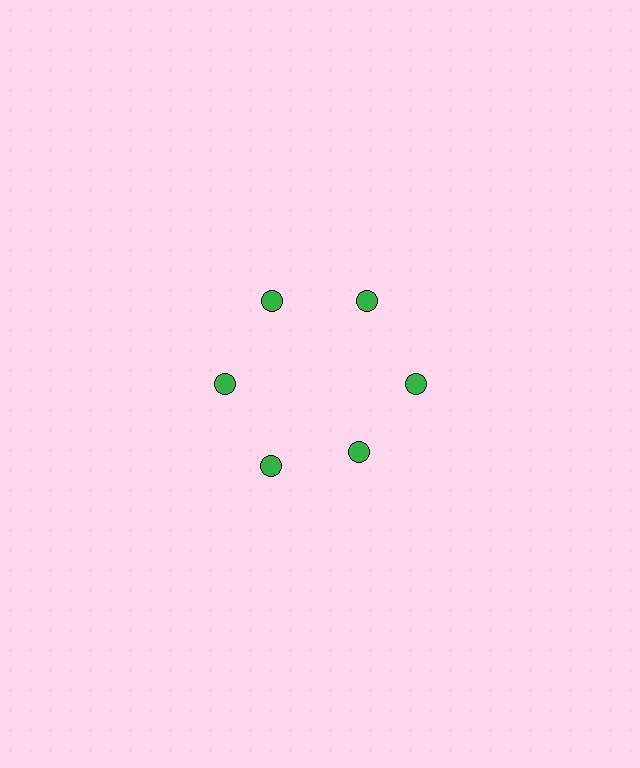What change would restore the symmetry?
The symmetry would be restored by moving it outward, back onto the ring so that all 6 circles sit at equal angles and equal distance from the center.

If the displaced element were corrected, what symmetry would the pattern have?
It would have 6-fold rotational symmetry — the pattern would map onto itself every 60 degrees.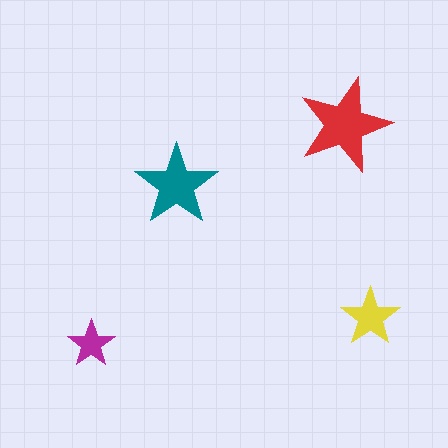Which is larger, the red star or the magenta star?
The red one.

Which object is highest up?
The red star is topmost.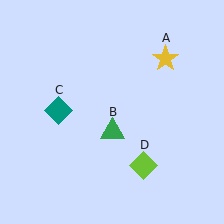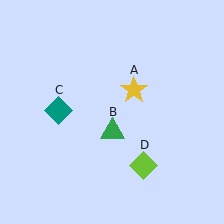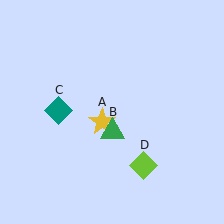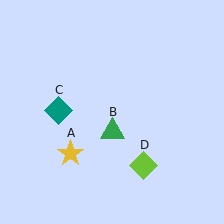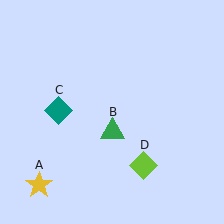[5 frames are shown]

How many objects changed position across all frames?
1 object changed position: yellow star (object A).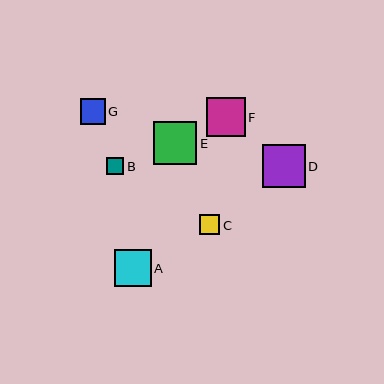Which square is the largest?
Square E is the largest with a size of approximately 43 pixels.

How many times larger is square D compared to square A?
Square D is approximately 1.2 times the size of square A.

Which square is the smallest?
Square B is the smallest with a size of approximately 17 pixels.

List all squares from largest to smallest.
From largest to smallest: E, D, F, A, G, C, B.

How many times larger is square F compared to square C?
Square F is approximately 1.9 times the size of square C.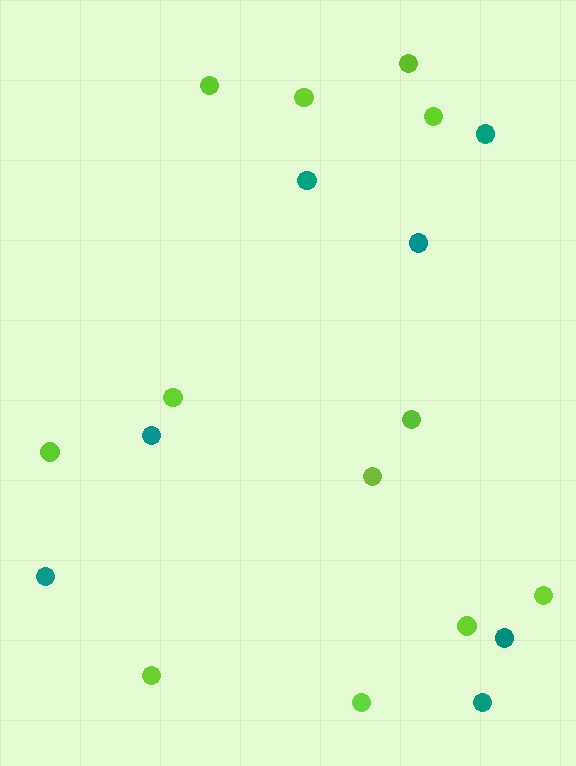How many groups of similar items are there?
There are 2 groups: one group of teal circles (7) and one group of lime circles (12).